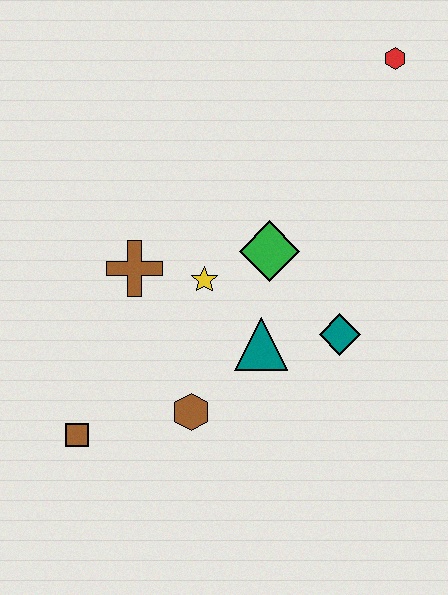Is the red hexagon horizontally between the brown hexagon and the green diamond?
No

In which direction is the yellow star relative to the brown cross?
The yellow star is to the right of the brown cross.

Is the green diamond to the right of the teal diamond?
No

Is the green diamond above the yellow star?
Yes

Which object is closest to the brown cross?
The yellow star is closest to the brown cross.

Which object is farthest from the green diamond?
The brown square is farthest from the green diamond.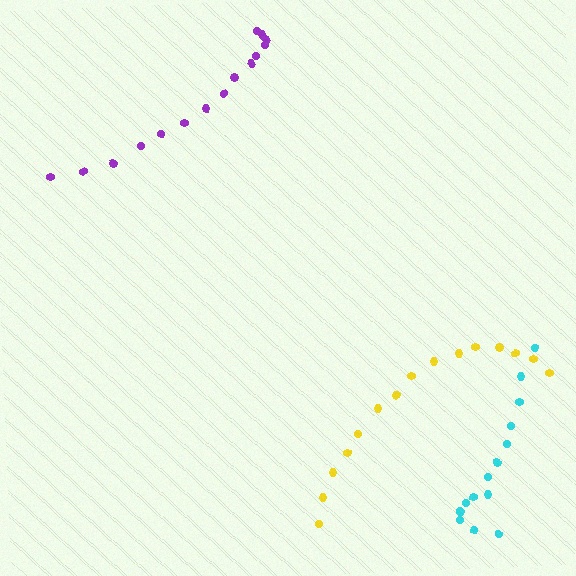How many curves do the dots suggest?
There are 3 distinct paths.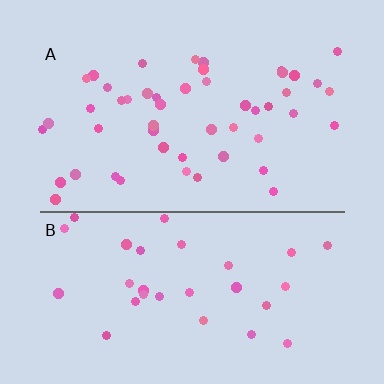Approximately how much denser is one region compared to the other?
Approximately 1.6× — region A over region B.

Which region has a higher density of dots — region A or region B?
A (the top).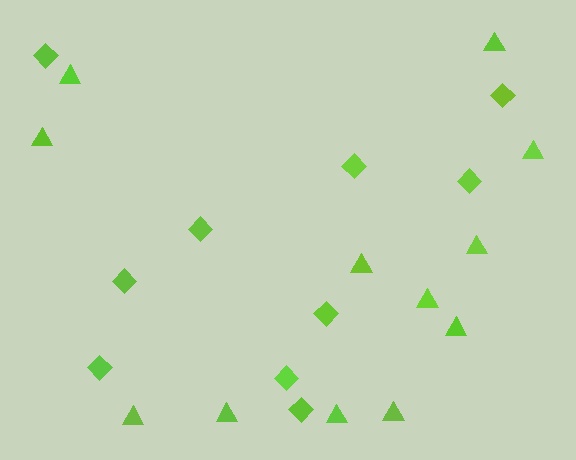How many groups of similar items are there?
There are 2 groups: one group of diamonds (10) and one group of triangles (12).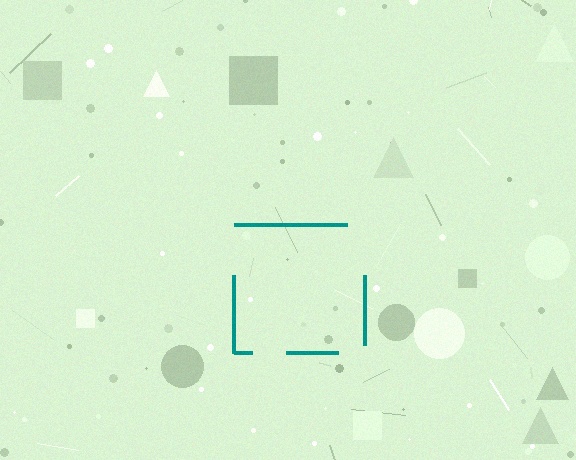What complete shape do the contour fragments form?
The contour fragments form a square.